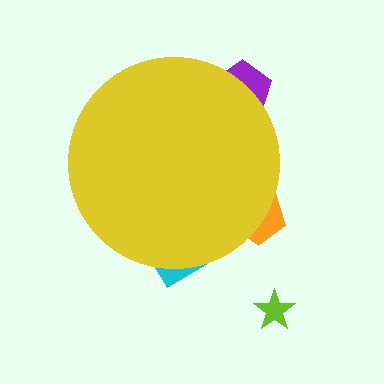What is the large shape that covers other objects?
A yellow circle.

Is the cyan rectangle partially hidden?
Yes, the cyan rectangle is partially hidden behind the yellow circle.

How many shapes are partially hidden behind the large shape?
3 shapes are partially hidden.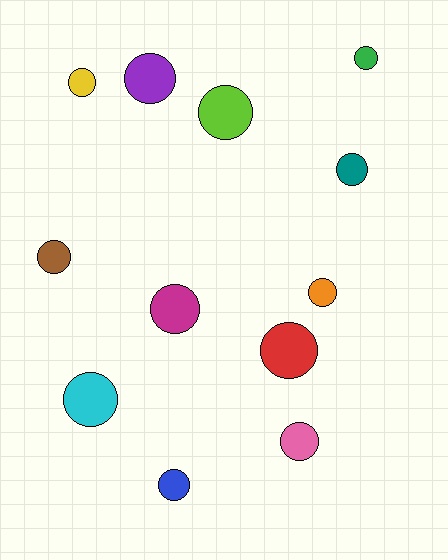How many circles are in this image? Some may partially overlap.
There are 12 circles.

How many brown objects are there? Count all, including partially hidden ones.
There is 1 brown object.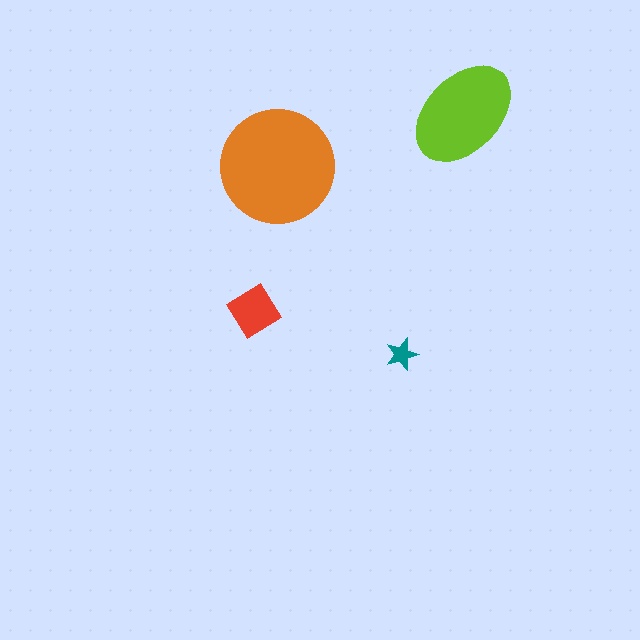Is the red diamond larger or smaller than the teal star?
Larger.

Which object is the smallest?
The teal star.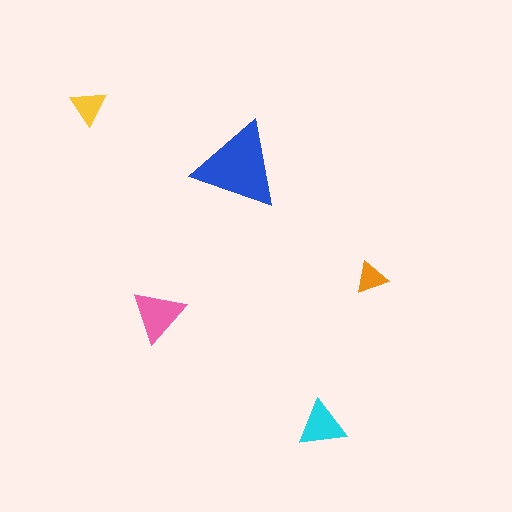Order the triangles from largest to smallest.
the blue one, the pink one, the cyan one, the yellow one, the orange one.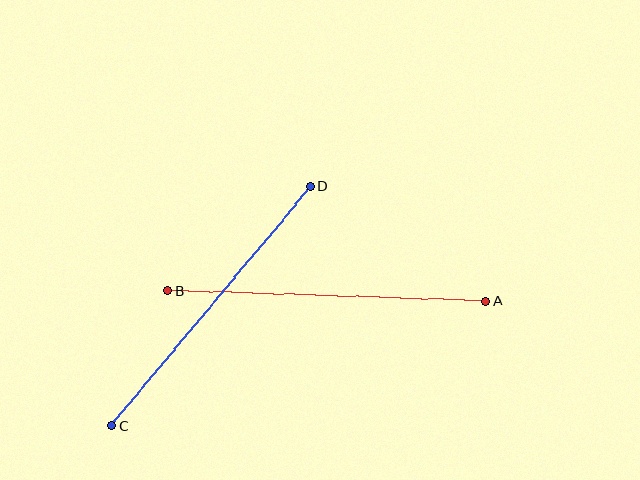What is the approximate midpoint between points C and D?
The midpoint is at approximately (211, 306) pixels.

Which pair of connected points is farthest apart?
Points A and B are farthest apart.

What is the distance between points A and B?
The distance is approximately 318 pixels.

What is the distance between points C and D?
The distance is approximately 311 pixels.